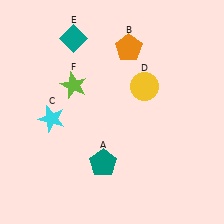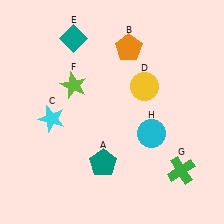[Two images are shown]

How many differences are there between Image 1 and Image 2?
There are 2 differences between the two images.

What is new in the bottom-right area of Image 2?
A green cross (G) was added in the bottom-right area of Image 2.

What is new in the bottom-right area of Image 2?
A cyan circle (H) was added in the bottom-right area of Image 2.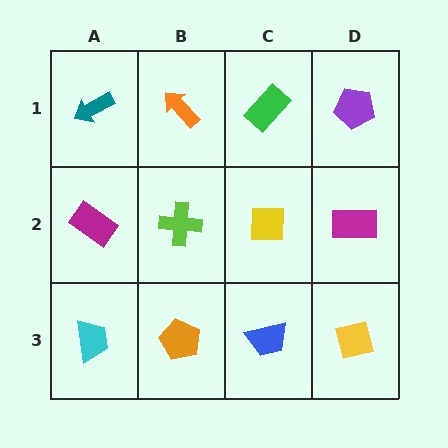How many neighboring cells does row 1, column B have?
3.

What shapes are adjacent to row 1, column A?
A magenta rectangle (row 2, column A), an orange arrow (row 1, column B).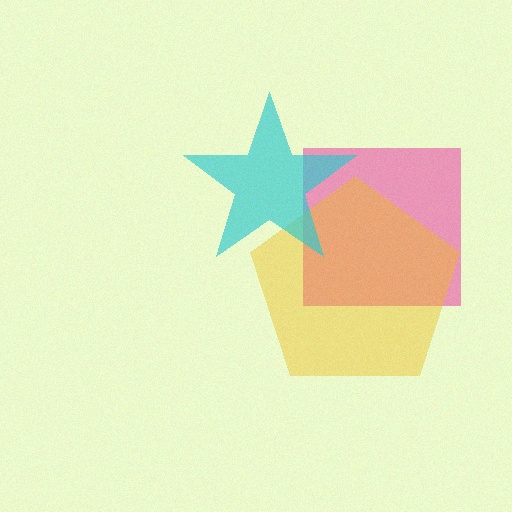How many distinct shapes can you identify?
There are 3 distinct shapes: a pink square, a yellow pentagon, a cyan star.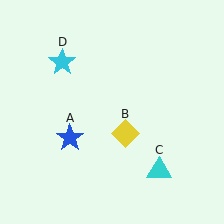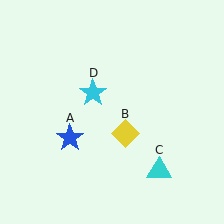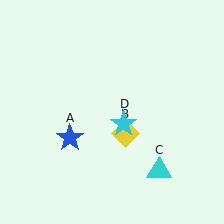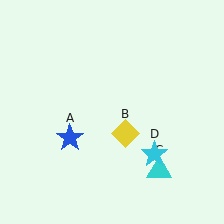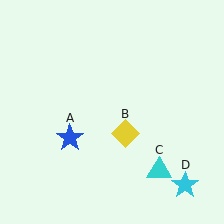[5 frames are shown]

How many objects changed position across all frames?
1 object changed position: cyan star (object D).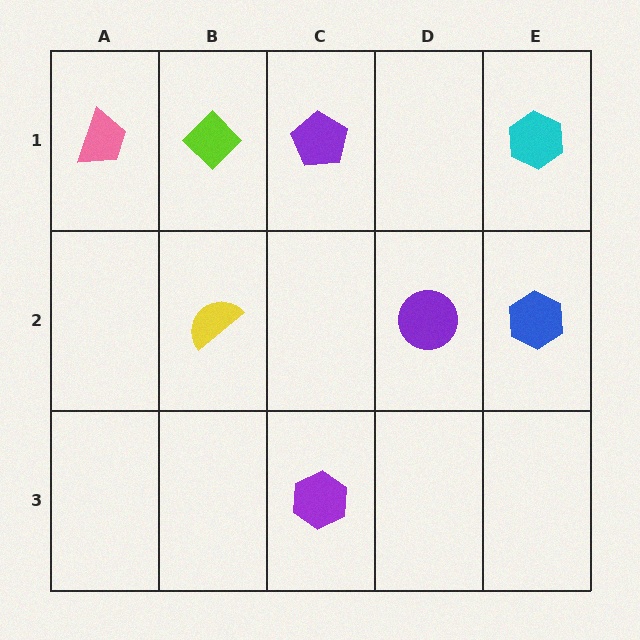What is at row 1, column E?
A cyan hexagon.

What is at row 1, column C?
A purple pentagon.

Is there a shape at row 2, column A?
No, that cell is empty.